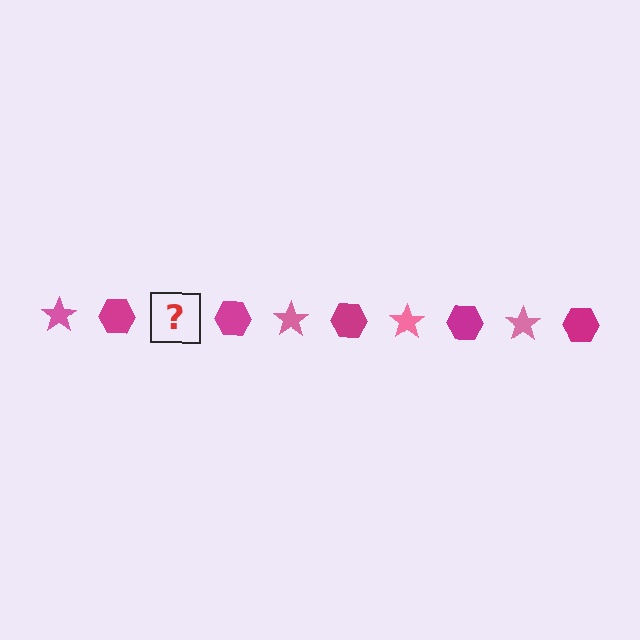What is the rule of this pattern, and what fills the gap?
The rule is that the pattern alternates between pink star and magenta hexagon. The gap should be filled with a pink star.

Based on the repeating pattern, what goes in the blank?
The blank should be a pink star.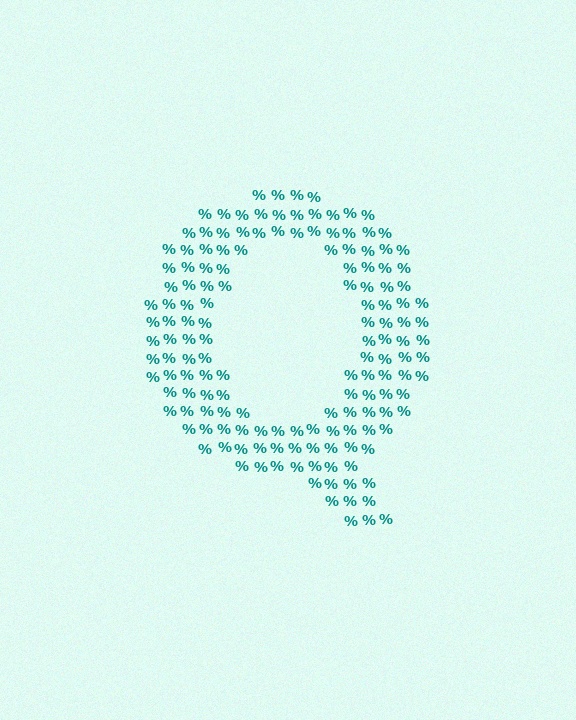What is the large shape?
The large shape is the letter Q.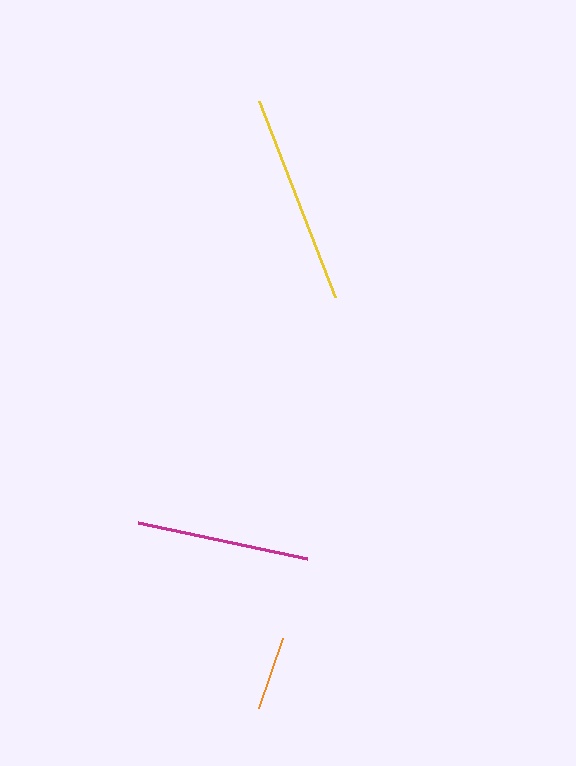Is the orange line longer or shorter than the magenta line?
The magenta line is longer than the orange line.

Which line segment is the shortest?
The orange line is the shortest at approximately 73 pixels.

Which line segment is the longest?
The yellow line is the longest at approximately 211 pixels.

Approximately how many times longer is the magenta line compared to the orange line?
The magenta line is approximately 2.4 times the length of the orange line.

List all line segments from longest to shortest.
From longest to shortest: yellow, magenta, orange.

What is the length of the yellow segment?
The yellow segment is approximately 211 pixels long.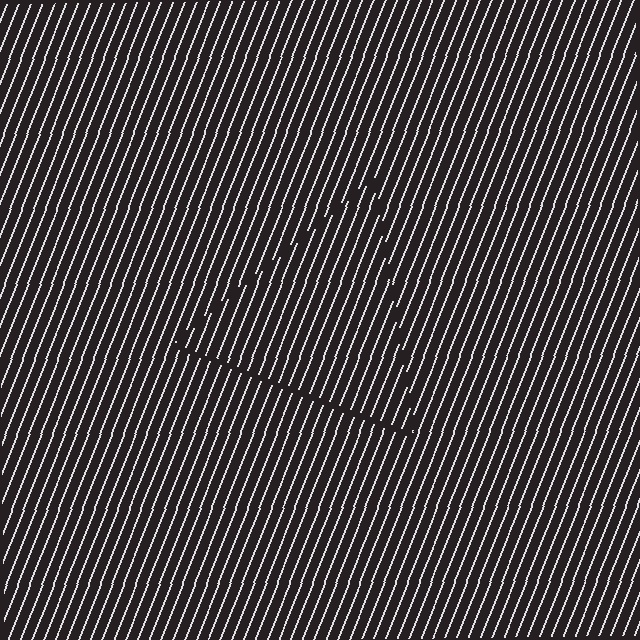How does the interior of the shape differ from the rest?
The interior of the shape contains the same grating, shifted by half a period — the contour is defined by the phase discontinuity where line-ends from the inner and outer gratings abut.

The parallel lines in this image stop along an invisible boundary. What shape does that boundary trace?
An illusory triangle. The interior of the shape contains the same grating, shifted by half a period — the contour is defined by the phase discontinuity where line-ends from the inner and outer gratings abut.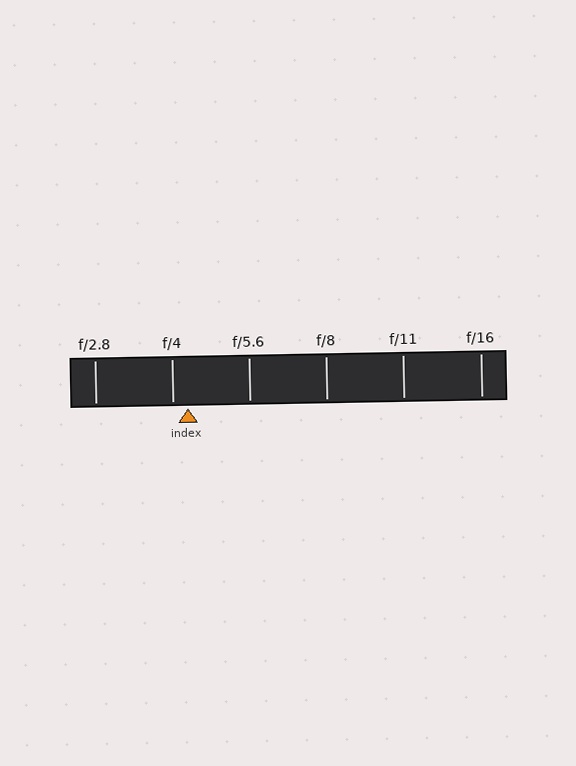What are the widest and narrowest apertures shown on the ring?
The widest aperture shown is f/2.8 and the narrowest is f/16.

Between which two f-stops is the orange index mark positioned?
The index mark is between f/4 and f/5.6.